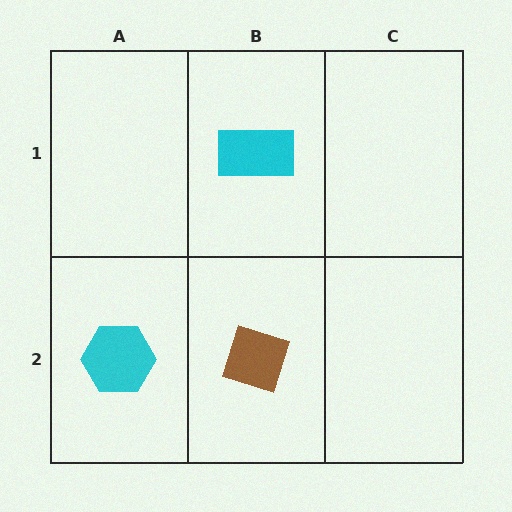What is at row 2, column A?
A cyan hexagon.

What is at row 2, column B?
A brown diamond.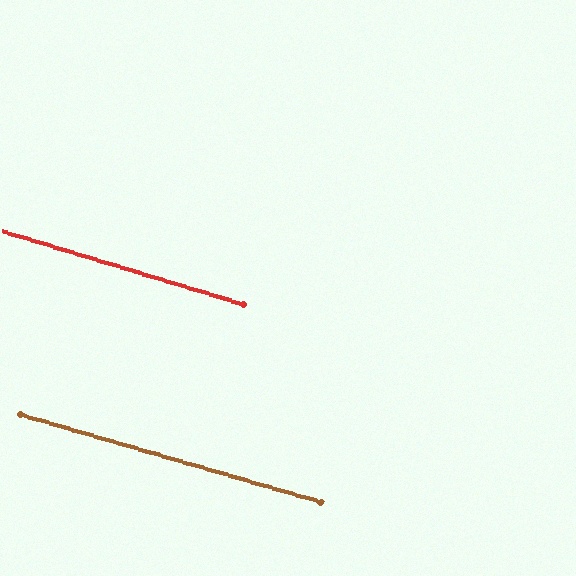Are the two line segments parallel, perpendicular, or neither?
Parallel — their directions differ by only 0.7°.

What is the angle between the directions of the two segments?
Approximately 1 degree.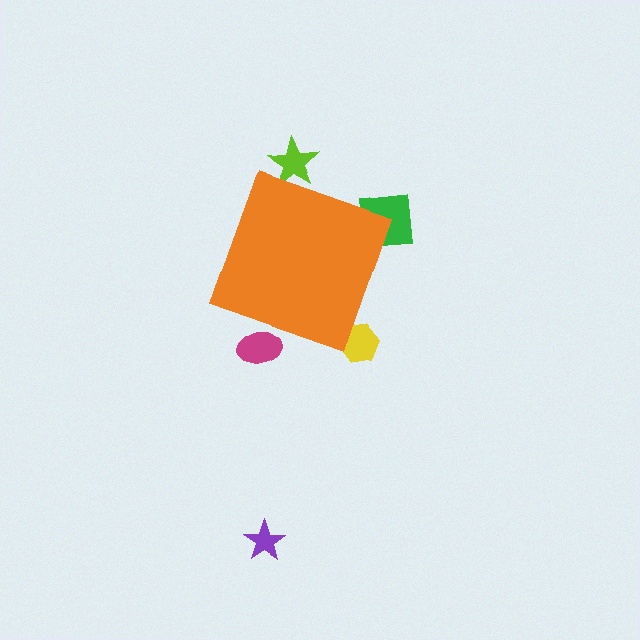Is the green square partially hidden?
Yes, the green square is partially hidden behind the orange diamond.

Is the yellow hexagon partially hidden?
Yes, the yellow hexagon is partially hidden behind the orange diamond.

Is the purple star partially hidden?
No, the purple star is fully visible.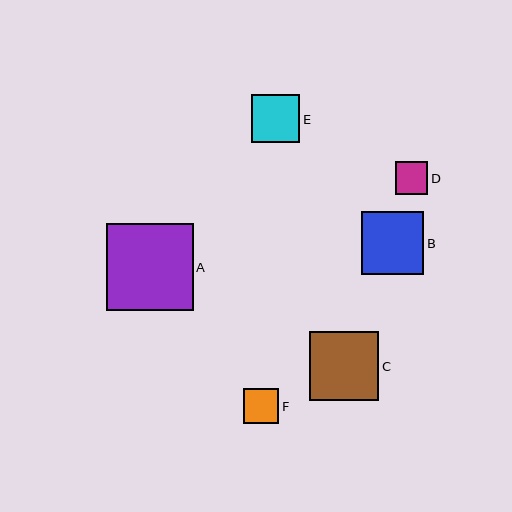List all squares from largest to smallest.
From largest to smallest: A, C, B, E, F, D.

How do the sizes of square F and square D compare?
Square F and square D are approximately the same size.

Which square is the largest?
Square A is the largest with a size of approximately 87 pixels.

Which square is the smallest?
Square D is the smallest with a size of approximately 33 pixels.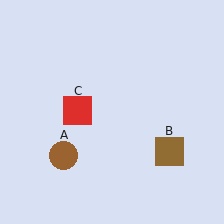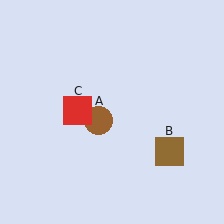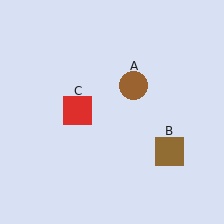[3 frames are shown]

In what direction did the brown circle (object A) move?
The brown circle (object A) moved up and to the right.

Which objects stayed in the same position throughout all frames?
Brown square (object B) and red square (object C) remained stationary.